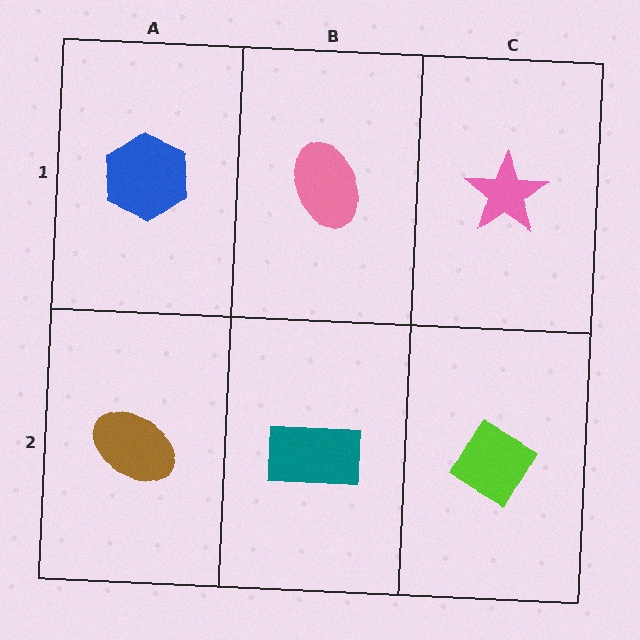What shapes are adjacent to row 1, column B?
A teal rectangle (row 2, column B), a blue hexagon (row 1, column A), a pink star (row 1, column C).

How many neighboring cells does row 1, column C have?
2.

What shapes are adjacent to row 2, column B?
A pink ellipse (row 1, column B), a brown ellipse (row 2, column A), a lime diamond (row 2, column C).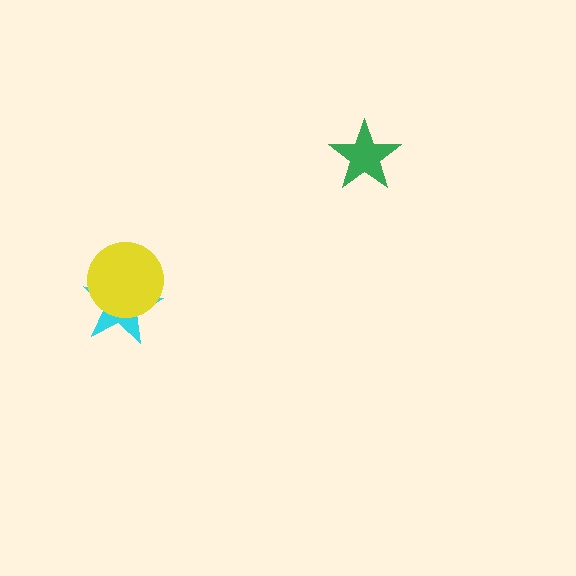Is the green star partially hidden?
No, no other shape covers it.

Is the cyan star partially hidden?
Yes, it is partially covered by another shape.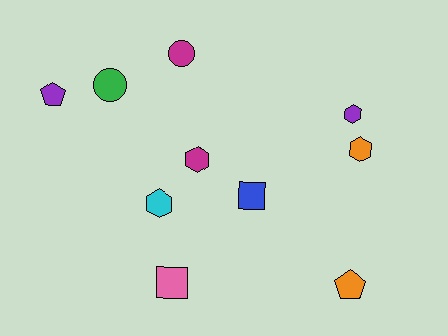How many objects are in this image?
There are 10 objects.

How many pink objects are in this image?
There is 1 pink object.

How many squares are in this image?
There are 2 squares.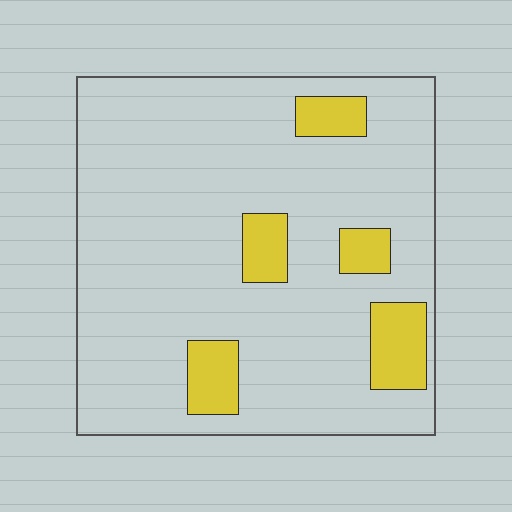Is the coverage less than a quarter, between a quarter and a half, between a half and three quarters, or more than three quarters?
Less than a quarter.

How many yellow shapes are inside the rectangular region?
5.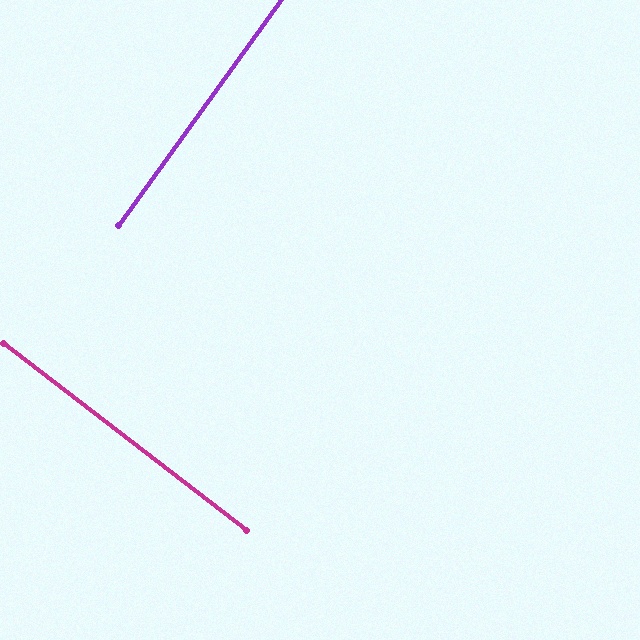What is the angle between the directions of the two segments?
Approximately 88 degrees.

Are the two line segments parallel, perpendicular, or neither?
Perpendicular — they meet at approximately 88°.